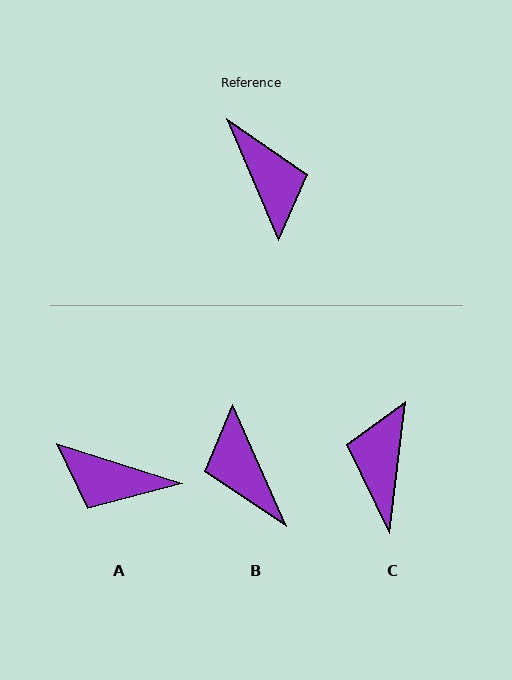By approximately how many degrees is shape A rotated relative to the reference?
Approximately 130 degrees clockwise.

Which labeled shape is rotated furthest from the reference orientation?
B, about 179 degrees away.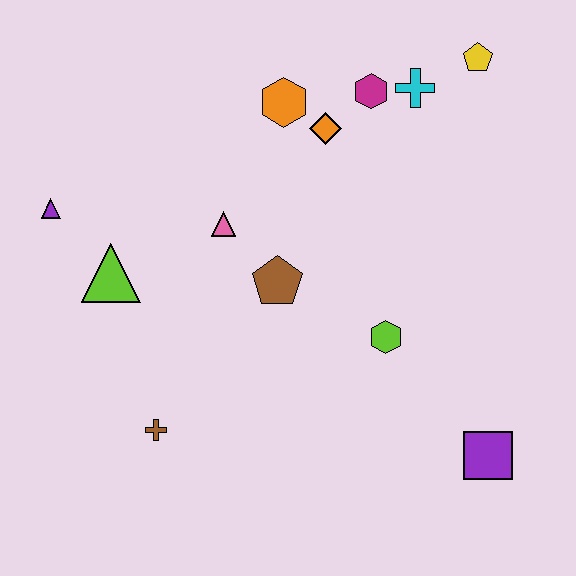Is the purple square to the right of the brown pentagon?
Yes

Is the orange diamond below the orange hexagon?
Yes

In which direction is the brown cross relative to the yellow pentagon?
The brown cross is below the yellow pentagon.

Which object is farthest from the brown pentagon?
The yellow pentagon is farthest from the brown pentagon.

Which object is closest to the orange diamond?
The orange hexagon is closest to the orange diamond.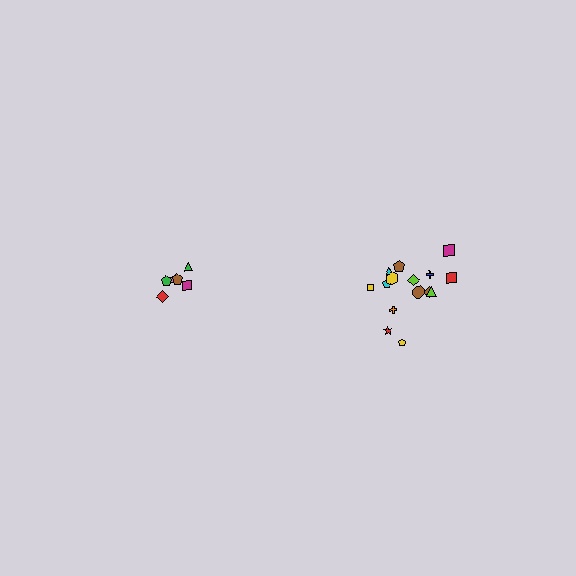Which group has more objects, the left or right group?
The right group.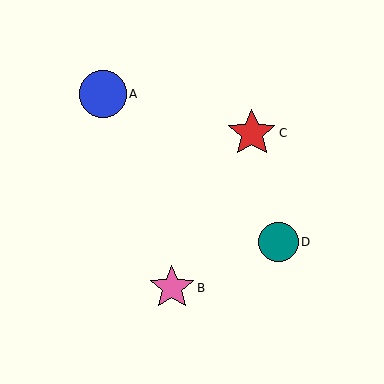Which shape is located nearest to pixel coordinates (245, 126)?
The red star (labeled C) at (252, 133) is nearest to that location.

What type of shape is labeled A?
Shape A is a blue circle.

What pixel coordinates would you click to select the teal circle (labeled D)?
Click at (279, 242) to select the teal circle D.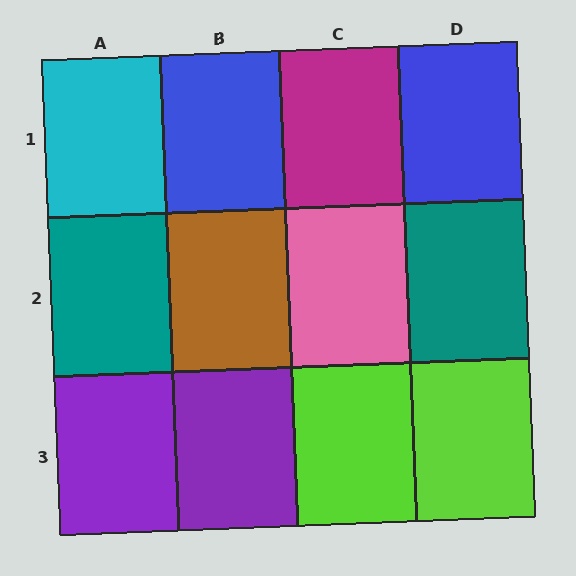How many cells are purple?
2 cells are purple.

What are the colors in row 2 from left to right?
Teal, brown, pink, teal.